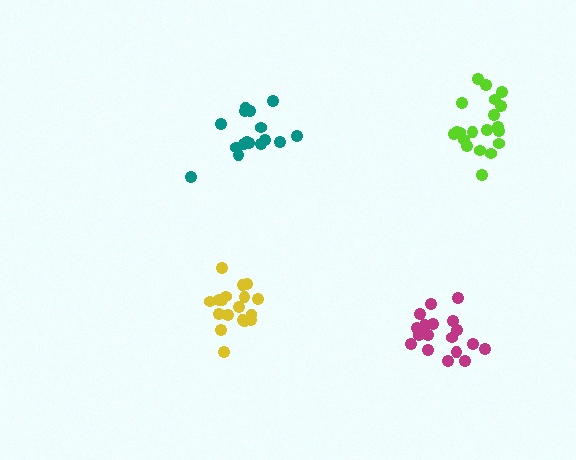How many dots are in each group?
Group 1: 18 dots, Group 2: 16 dots, Group 3: 18 dots, Group 4: 20 dots (72 total).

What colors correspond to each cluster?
The clusters are colored: yellow, teal, magenta, lime.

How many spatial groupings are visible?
There are 4 spatial groupings.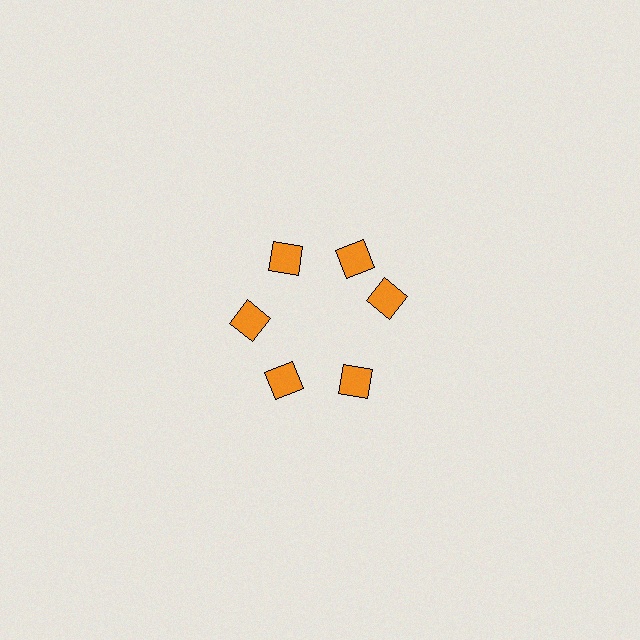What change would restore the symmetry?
The symmetry would be restored by rotating it back into even spacing with its neighbors so that all 6 squares sit at equal angles and equal distance from the center.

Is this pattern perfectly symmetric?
No. The 6 orange squares are arranged in a ring, but one element near the 3 o'clock position is rotated out of alignment along the ring, breaking the 6-fold rotational symmetry.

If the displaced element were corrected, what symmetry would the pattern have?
It would have 6-fold rotational symmetry — the pattern would map onto itself every 60 degrees.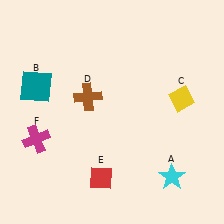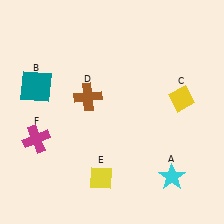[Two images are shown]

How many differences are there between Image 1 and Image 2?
There is 1 difference between the two images.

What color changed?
The diamond (E) changed from red in Image 1 to yellow in Image 2.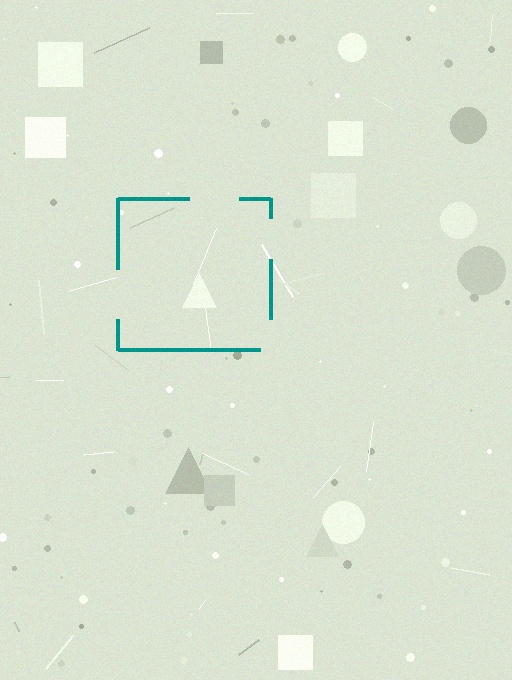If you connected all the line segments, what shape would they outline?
They would outline a square.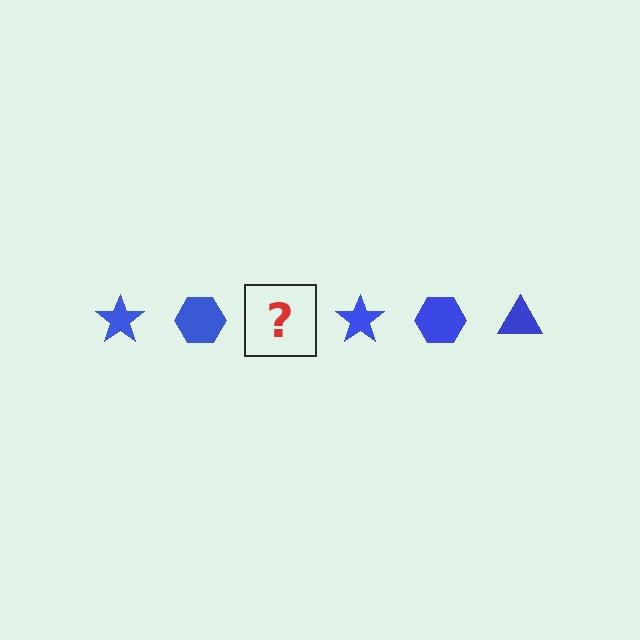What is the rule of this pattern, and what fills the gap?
The rule is that the pattern cycles through star, hexagon, triangle shapes in blue. The gap should be filled with a blue triangle.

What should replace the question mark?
The question mark should be replaced with a blue triangle.